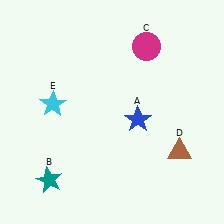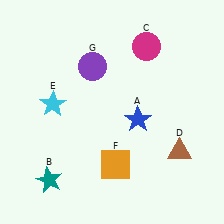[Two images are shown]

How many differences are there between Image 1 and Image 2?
There are 2 differences between the two images.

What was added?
An orange square (F), a purple circle (G) were added in Image 2.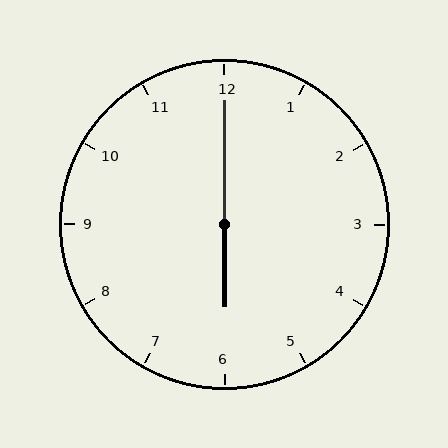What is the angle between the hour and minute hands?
Approximately 180 degrees.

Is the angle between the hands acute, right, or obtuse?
It is obtuse.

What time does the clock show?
6:00.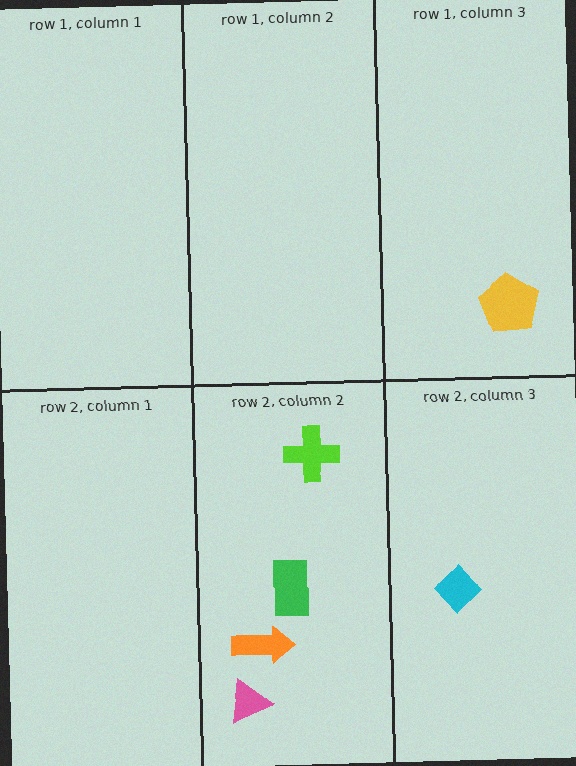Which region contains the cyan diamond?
The row 2, column 3 region.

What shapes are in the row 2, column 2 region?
The green rectangle, the pink triangle, the lime cross, the orange arrow.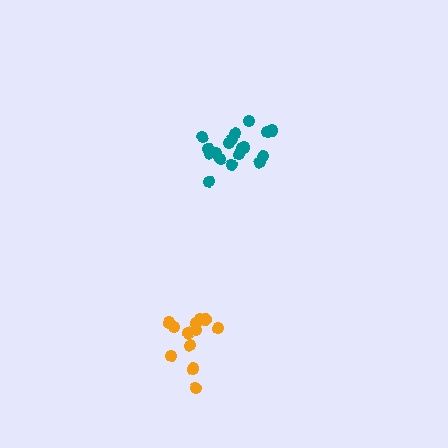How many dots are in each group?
Group 1: 18 dots, Group 2: 12 dots (30 total).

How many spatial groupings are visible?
There are 2 spatial groupings.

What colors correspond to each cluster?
The clusters are colored: teal, orange.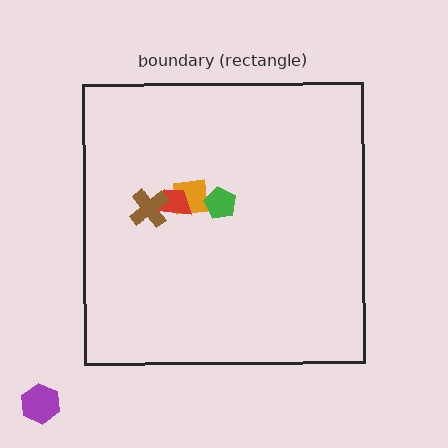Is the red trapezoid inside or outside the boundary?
Inside.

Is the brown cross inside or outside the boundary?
Inside.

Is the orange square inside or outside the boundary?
Inside.